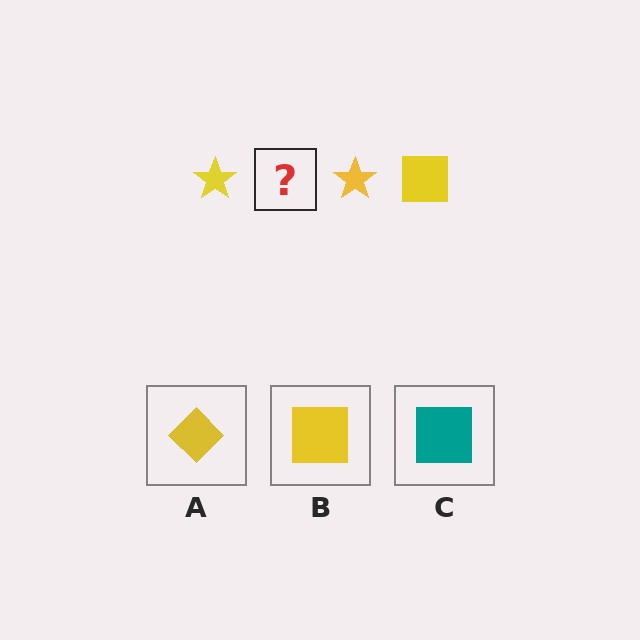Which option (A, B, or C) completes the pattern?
B.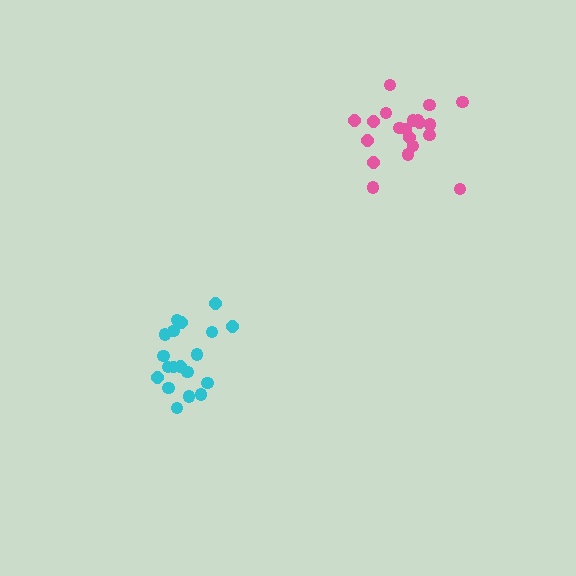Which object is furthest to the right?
The pink cluster is rightmost.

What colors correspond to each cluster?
The clusters are colored: pink, cyan.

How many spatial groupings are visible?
There are 2 spatial groupings.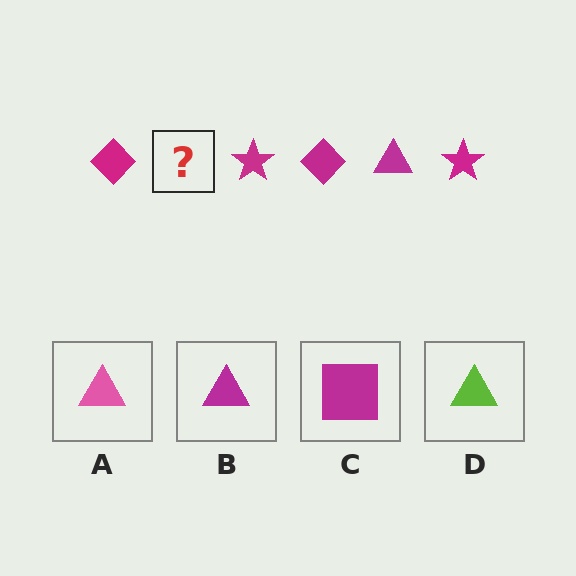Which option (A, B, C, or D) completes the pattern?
B.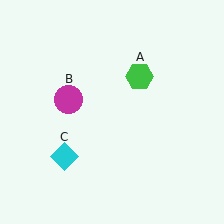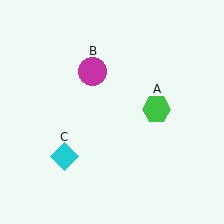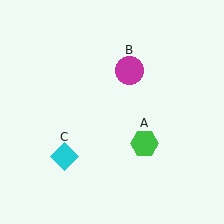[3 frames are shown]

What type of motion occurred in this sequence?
The green hexagon (object A), magenta circle (object B) rotated clockwise around the center of the scene.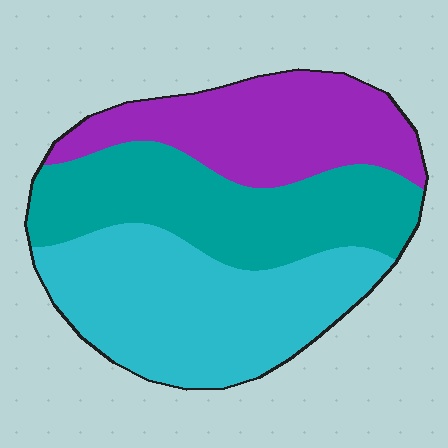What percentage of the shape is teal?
Teal takes up about one third (1/3) of the shape.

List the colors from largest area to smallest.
From largest to smallest: cyan, teal, purple.